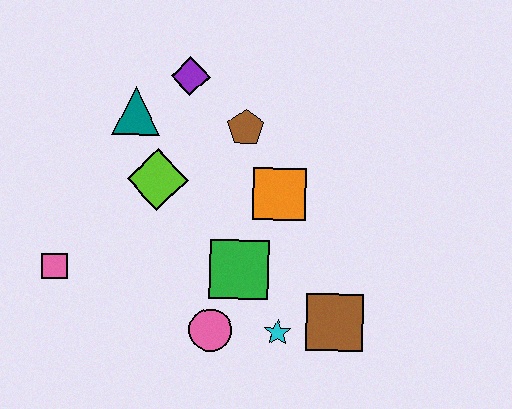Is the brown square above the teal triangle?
No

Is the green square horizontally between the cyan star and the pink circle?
Yes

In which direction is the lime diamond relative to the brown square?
The lime diamond is to the left of the brown square.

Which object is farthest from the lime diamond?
The brown square is farthest from the lime diamond.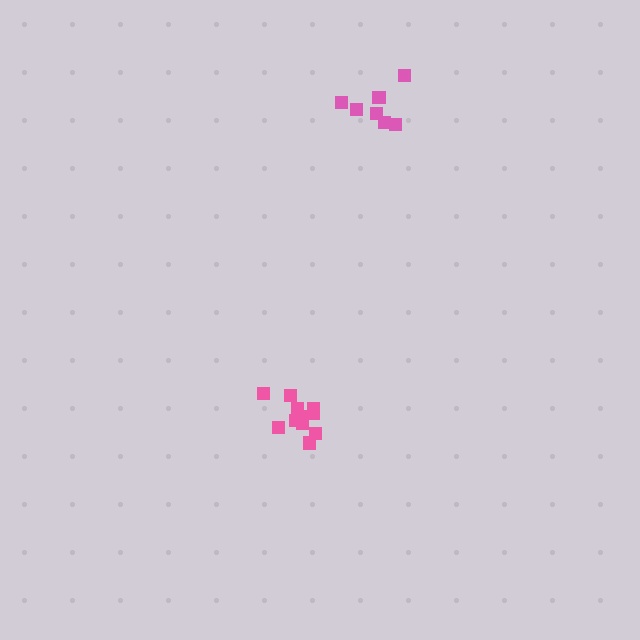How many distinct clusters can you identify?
There are 2 distinct clusters.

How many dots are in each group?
Group 1: 12 dots, Group 2: 7 dots (19 total).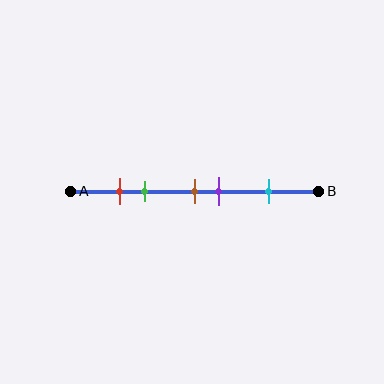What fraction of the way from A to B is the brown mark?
The brown mark is approximately 50% (0.5) of the way from A to B.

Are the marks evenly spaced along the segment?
No, the marks are not evenly spaced.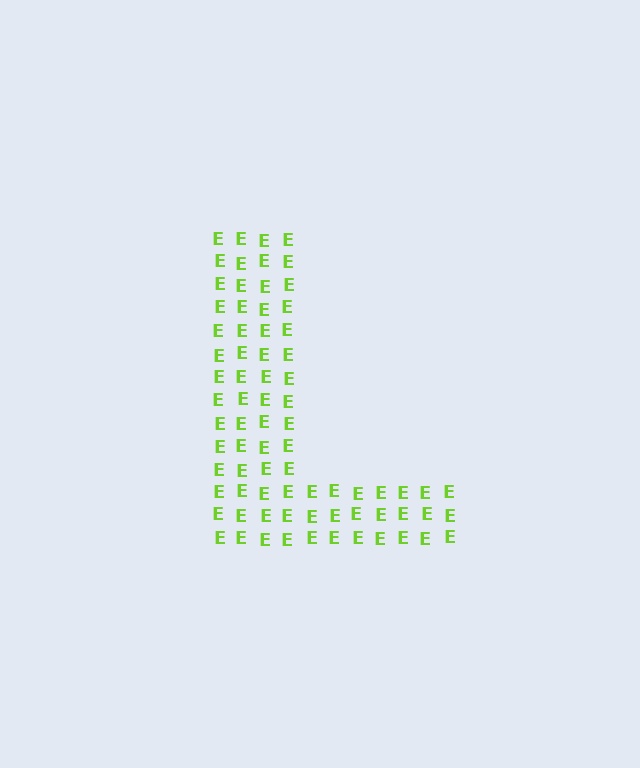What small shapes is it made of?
It is made of small letter E's.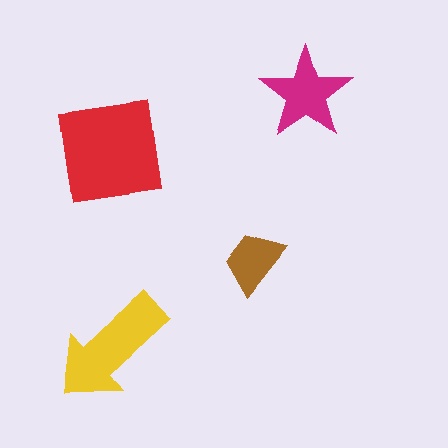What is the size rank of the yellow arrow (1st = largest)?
2nd.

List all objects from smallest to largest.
The brown trapezoid, the magenta star, the yellow arrow, the red square.